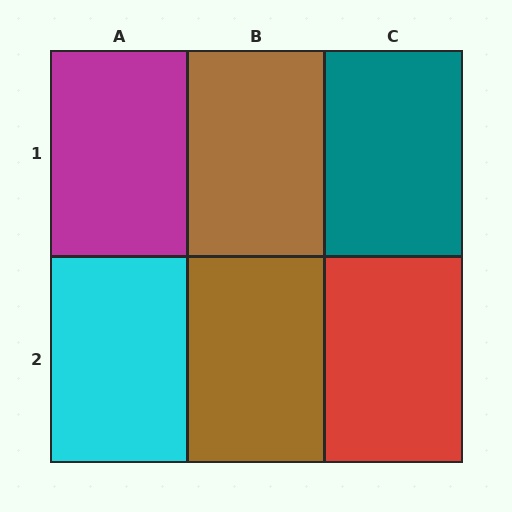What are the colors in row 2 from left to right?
Cyan, brown, red.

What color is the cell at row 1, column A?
Magenta.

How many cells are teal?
1 cell is teal.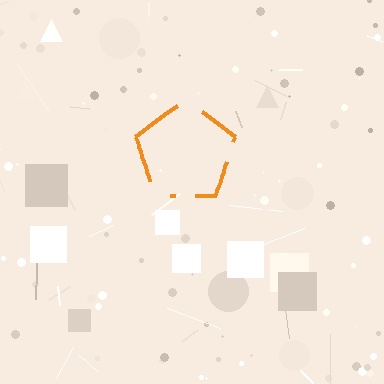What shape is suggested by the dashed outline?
The dashed outline suggests a pentagon.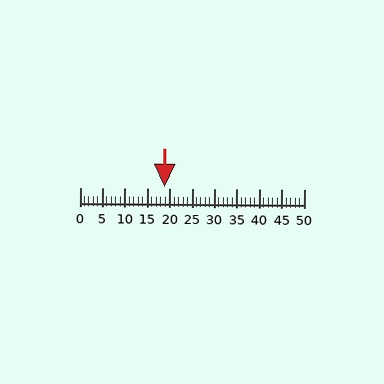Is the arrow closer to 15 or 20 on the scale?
The arrow is closer to 20.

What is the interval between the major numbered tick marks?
The major tick marks are spaced 5 units apart.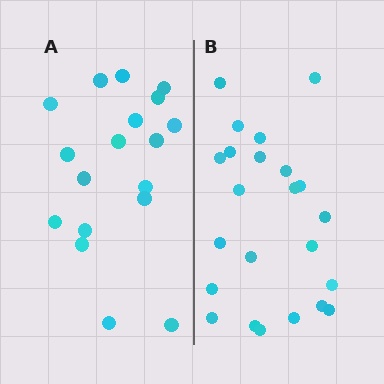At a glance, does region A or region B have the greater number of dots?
Region B (the right region) has more dots.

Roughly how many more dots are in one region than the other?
Region B has about 5 more dots than region A.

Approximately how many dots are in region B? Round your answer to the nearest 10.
About 20 dots. (The exact count is 23, which rounds to 20.)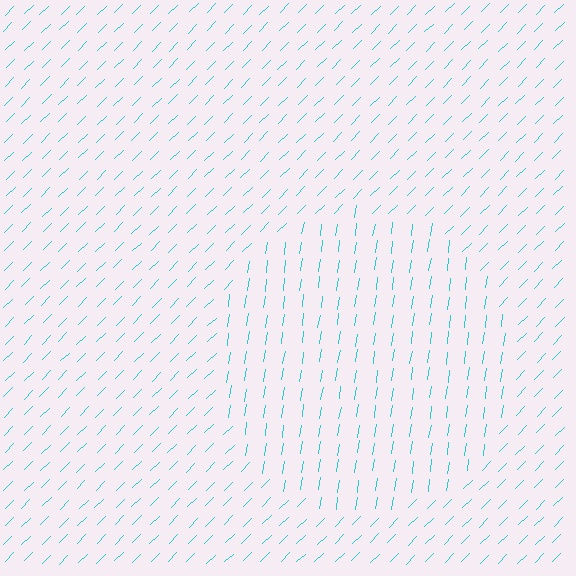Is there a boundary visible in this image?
Yes, there is a texture boundary formed by a change in line orientation.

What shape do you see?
I see a circle.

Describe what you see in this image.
The image is filled with small cyan line segments. A circle region in the image has lines oriented differently from the surrounding lines, creating a visible texture boundary.